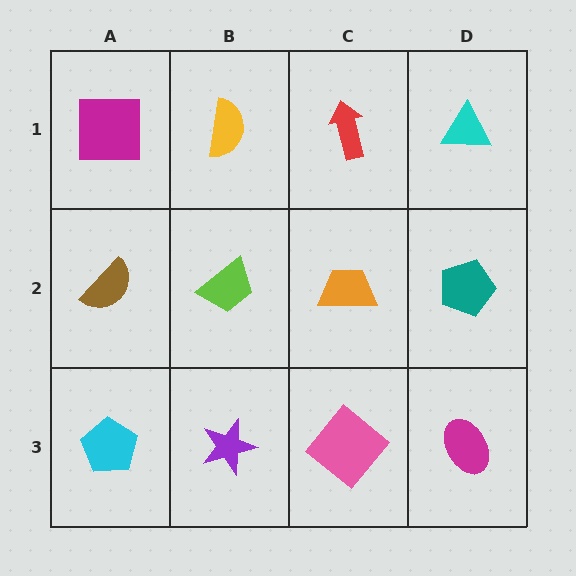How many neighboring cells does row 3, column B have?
3.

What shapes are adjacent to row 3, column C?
An orange trapezoid (row 2, column C), a purple star (row 3, column B), a magenta ellipse (row 3, column D).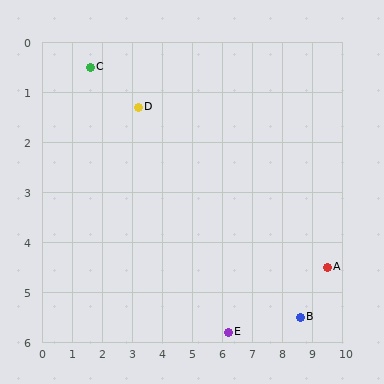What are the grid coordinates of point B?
Point B is at approximately (8.6, 5.5).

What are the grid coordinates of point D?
Point D is at approximately (3.2, 1.3).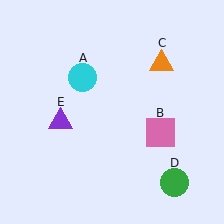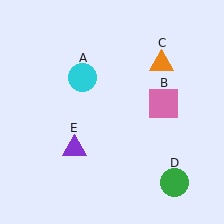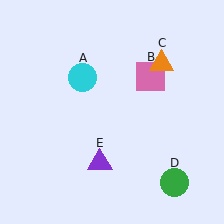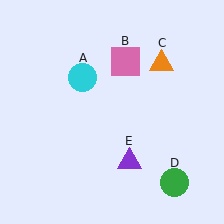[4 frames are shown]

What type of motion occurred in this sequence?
The pink square (object B), purple triangle (object E) rotated counterclockwise around the center of the scene.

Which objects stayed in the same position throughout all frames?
Cyan circle (object A) and orange triangle (object C) and green circle (object D) remained stationary.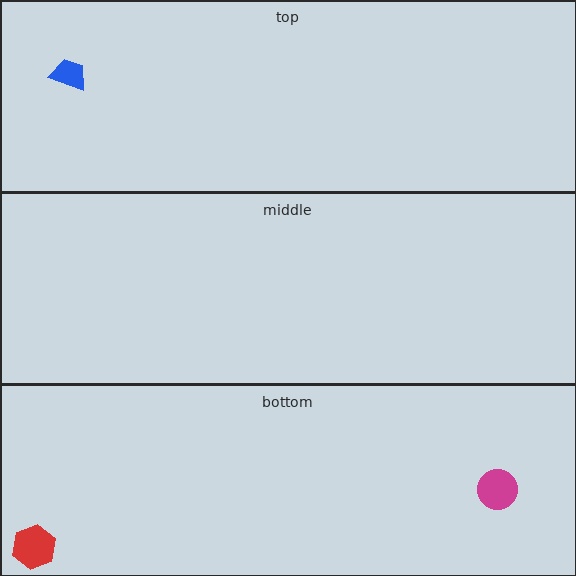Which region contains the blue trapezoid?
The top region.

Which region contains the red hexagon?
The bottom region.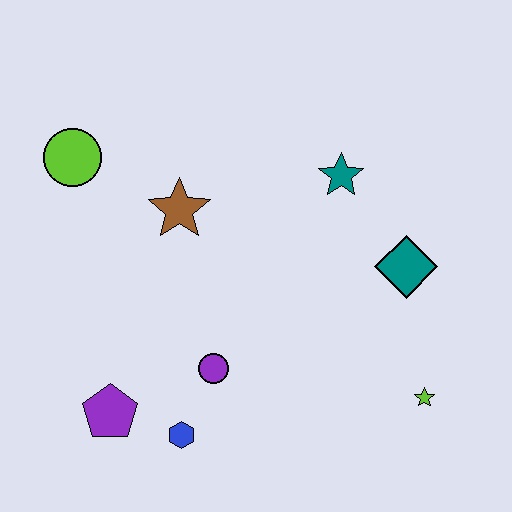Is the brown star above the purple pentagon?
Yes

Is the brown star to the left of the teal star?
Yes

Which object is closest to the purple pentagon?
The blue hexagon is closest to the purple pentagon.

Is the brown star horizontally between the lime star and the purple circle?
No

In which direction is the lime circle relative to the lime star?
The lime circle is to the left of the lime star.